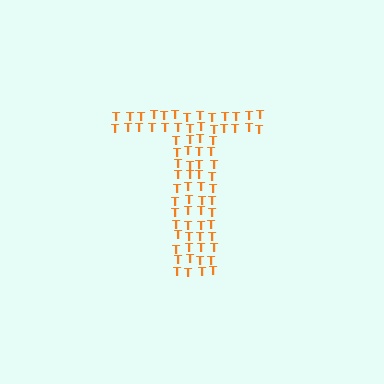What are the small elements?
The small elements are letter T's.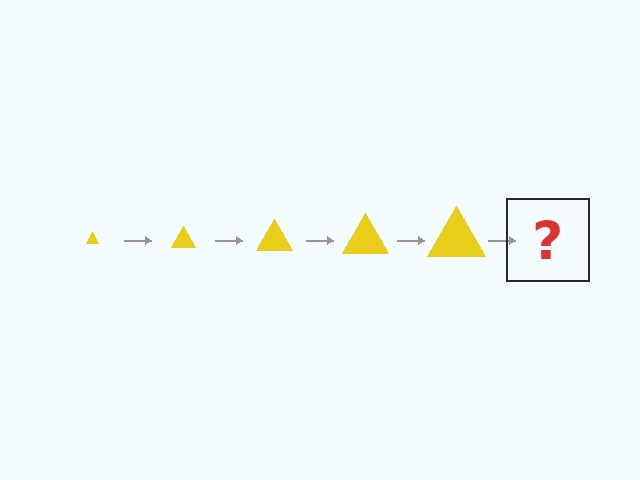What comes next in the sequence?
The next element should be a yellow triangle, larger than the previous one.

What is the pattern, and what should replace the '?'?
The pattern is that the triangle gets progressively larger each step. The '?' should be a yellow triangle, larger than the previous one.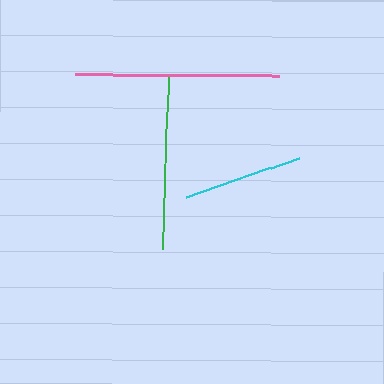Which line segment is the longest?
The pink line is the longest at approximately 204 pixels.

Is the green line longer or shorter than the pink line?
The pink line is longer than the green line.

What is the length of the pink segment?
The pink segment is approximately 204 pixels long.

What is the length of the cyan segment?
The cyan segment is approximately 120 pixels long.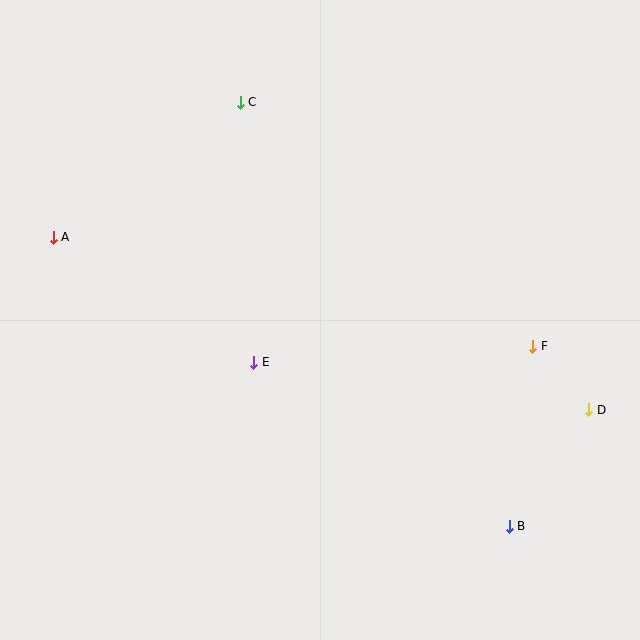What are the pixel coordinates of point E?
Point E is at (254, 362).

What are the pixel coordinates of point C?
Point C is at (240, 102).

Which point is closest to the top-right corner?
Point F is closest to the top-right corner.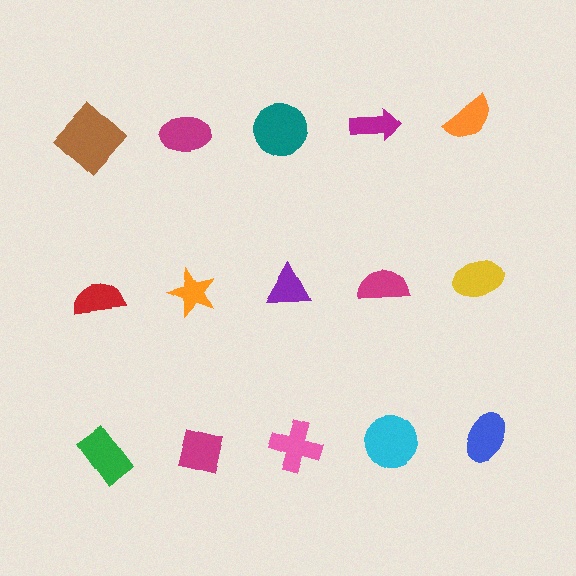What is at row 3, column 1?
A green rectangle.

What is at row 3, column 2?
A magenta square.